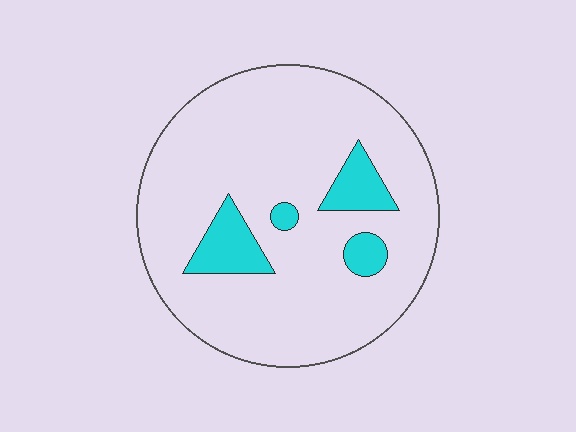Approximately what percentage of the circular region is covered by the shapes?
Approximately 15%.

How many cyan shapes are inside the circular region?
4.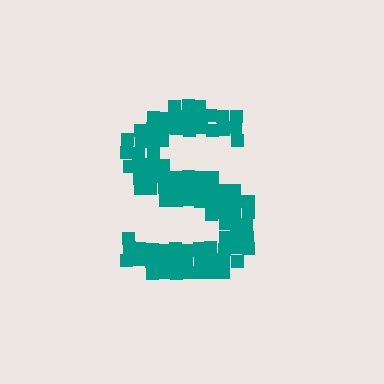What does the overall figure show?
The overall figure shows the letter S.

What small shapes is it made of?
It is made of small squares.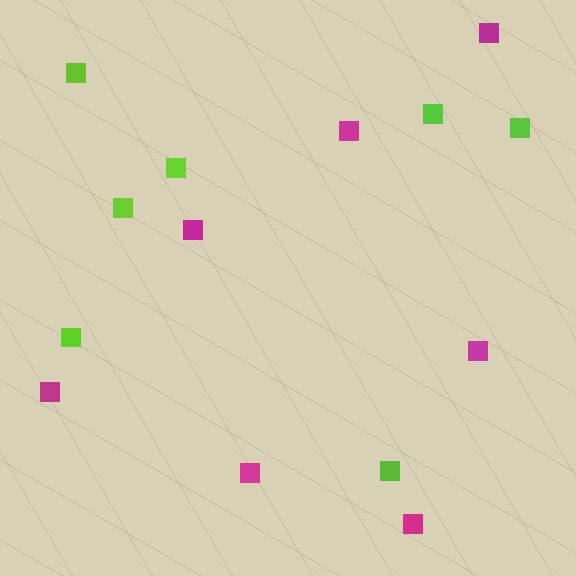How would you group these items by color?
There are 2 groups: one group of lime squares (7) and one group of magenta squares (7).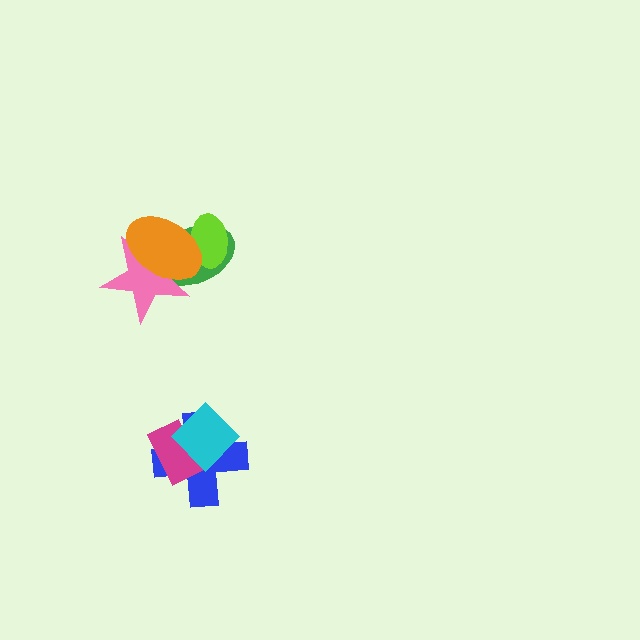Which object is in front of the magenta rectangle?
The cyan diamond is in front of the magenta rectangle.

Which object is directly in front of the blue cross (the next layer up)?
The magenta rectangle is directly in front of the blue cross.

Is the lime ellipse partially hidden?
Yes, it is partially covered by another shape.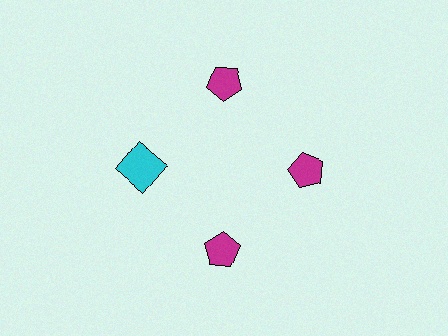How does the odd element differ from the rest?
It differs in both color (cyan instead of magenta) and shape (square instead of pentagon).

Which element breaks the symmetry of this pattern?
The cyan square at roughly the 9 o'clock position breaks the symmetry. All other shapes are magenta pentagons.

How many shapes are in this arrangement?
There are 4 shapes arranged in a ring pattern.